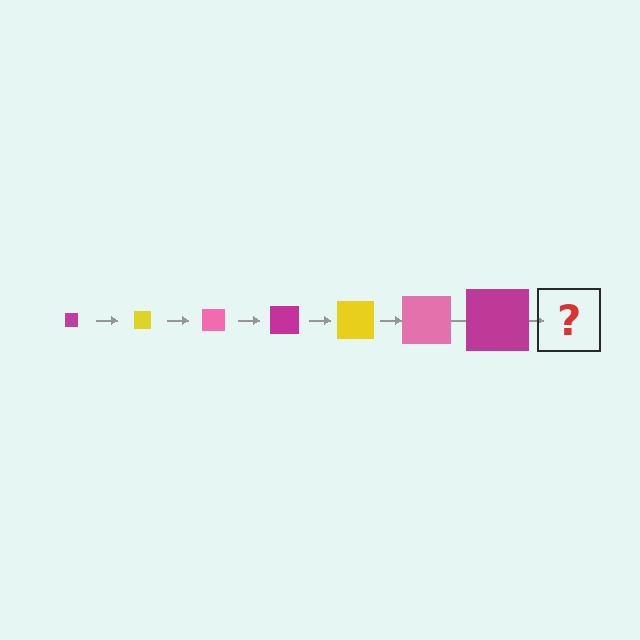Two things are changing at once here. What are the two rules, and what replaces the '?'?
The two rules are that the square grows larger each step and the color cycles through magenta, yellow, and pink. The '?' should be a yellow square, larger than the previous one.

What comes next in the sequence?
The next element should be a yellow square, larger than the previous one.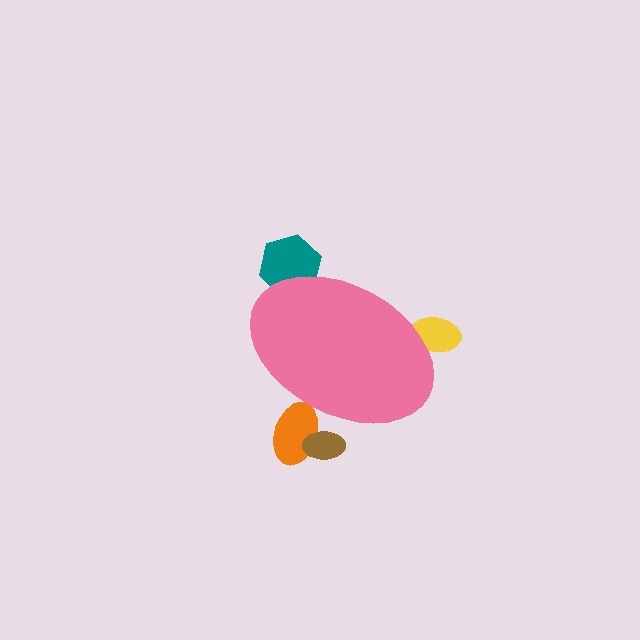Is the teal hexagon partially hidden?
Yes, the teal hexagon is partially hidden behind the pink ellipse.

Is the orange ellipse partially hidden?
Yes, the orange ellipse is partially hidden behind the pink ellipse.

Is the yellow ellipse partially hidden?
Yes, the yellow ellipse is partially hidden behind the pink ellipse.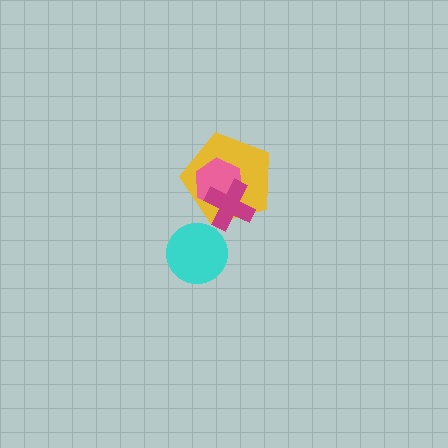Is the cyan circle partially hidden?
No, no other shape covers it.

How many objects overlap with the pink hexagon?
2 objects overlap with the pink hexagon.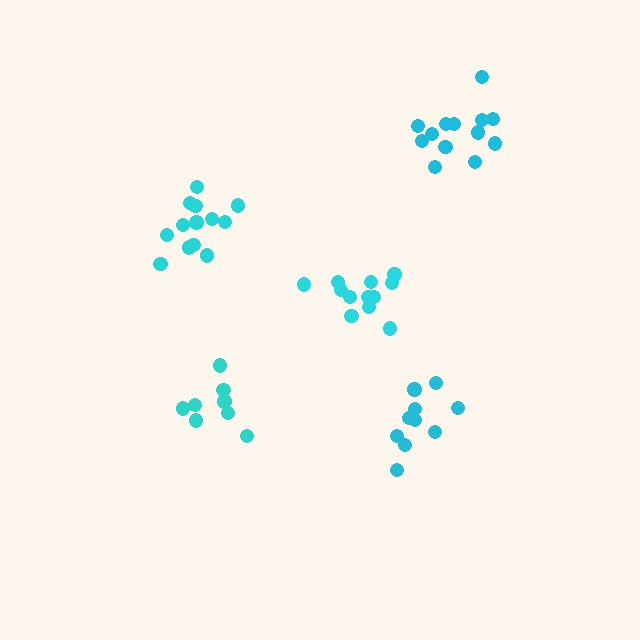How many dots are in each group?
Group 1: 8 dots, Group 2: 10 dots, Group 3: 12 dots, Group 4: 13 dots, Group 5: 13 dots (56 total).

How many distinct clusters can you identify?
There are 5 distinct clusters.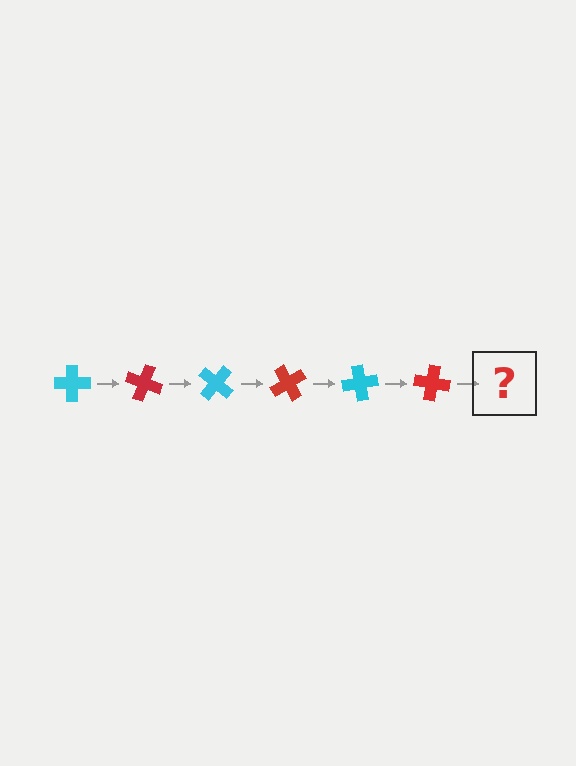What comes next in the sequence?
The next element should be a cyan cross, rotated 120 degrees from the start.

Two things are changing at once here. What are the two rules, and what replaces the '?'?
The two rules are that it rotates 20 degrees each step and the color cycles through cyan and red. The '?' should be a cyan cross, rotated 120 degrees from the start.